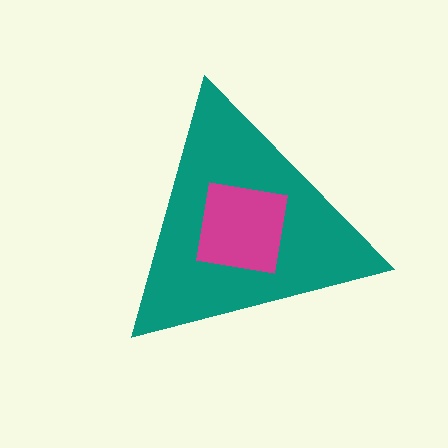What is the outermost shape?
The teal triangle.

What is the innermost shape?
The magenta square.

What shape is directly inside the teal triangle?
The magenta square.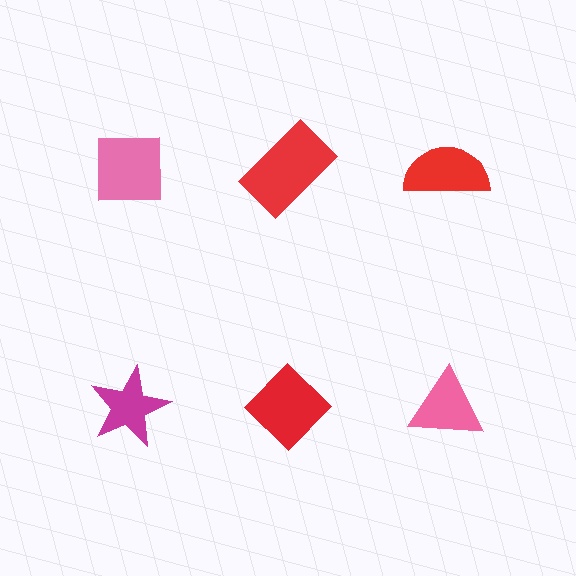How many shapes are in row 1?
3 shapes.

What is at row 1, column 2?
A red rectangle.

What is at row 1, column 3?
A red semicircle.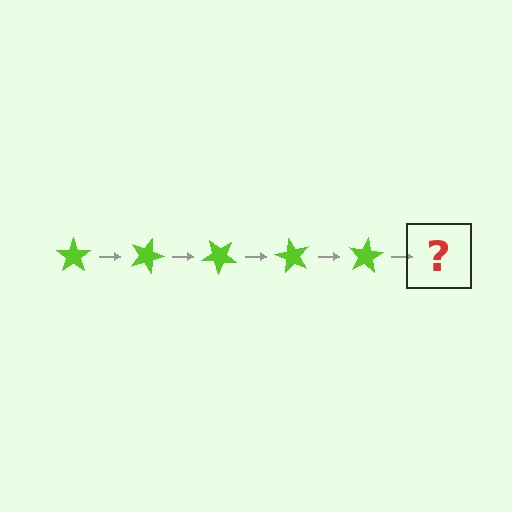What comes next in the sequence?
The next element should be a lime star rotated 100 degrees.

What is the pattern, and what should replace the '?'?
The pattern is that the star rotates 20 degrees each step. The '?' should be a lime star rotated 100 degrees.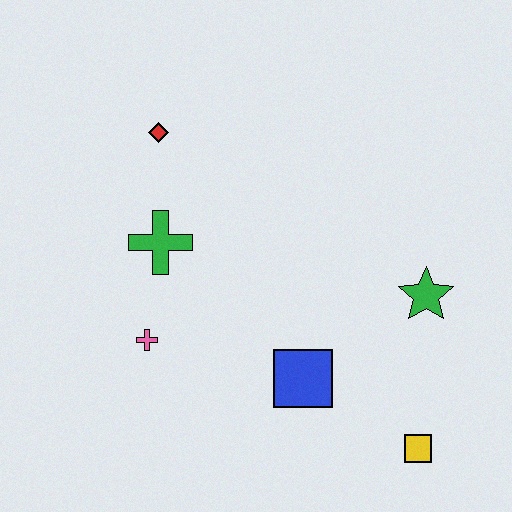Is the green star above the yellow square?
Yes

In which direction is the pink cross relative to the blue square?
The pink cross is to the left of the blue square.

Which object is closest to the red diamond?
The green cross is closest to the red diamond.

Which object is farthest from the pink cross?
The yellow square is farthest from the pink cross.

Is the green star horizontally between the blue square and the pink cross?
No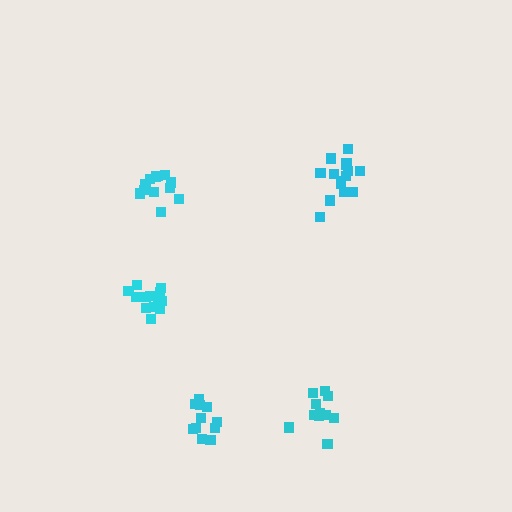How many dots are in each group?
Group 1: 14 dots, Group 2: 12 dots, Group 3: 11 dots, Group 4: 11 dots, Group 5: 15 dots (63 total).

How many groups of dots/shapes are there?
There are 5 groups.